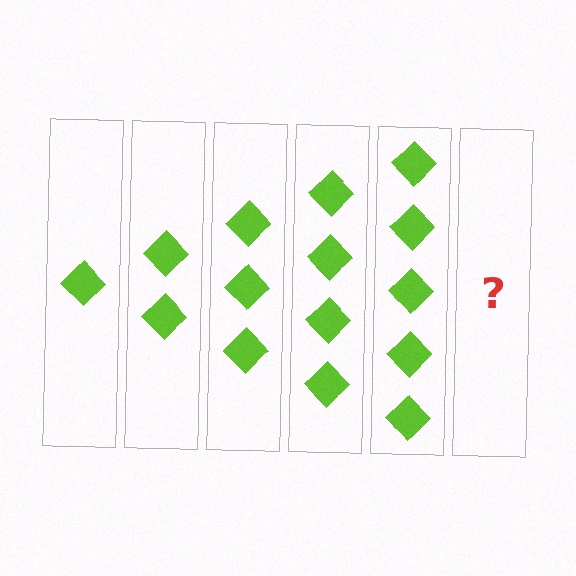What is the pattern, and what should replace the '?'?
The pattern is that each step adds one more diamond. The '?' should be 6 diamonds.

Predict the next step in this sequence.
The next step is 6 diamonds.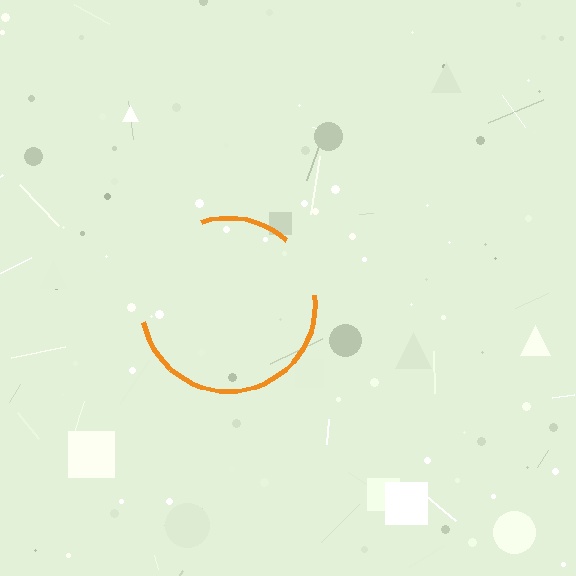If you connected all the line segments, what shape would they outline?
They would outline a circle.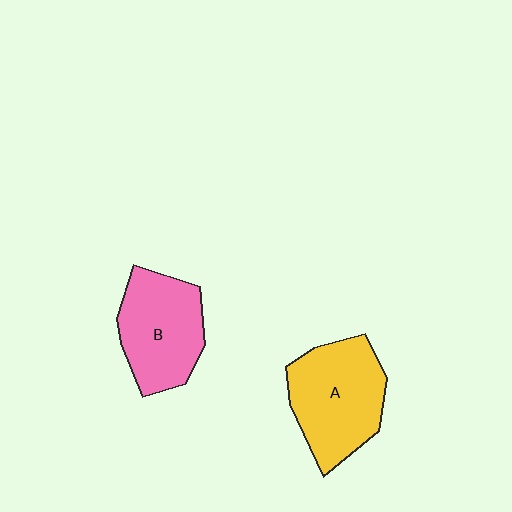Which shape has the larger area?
Shape A (yellow).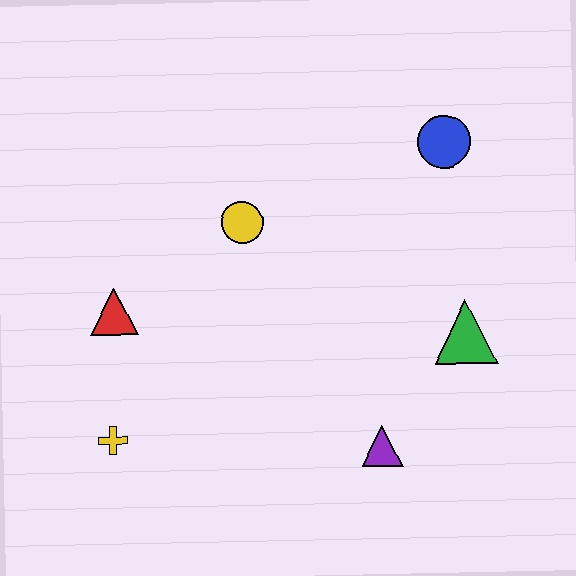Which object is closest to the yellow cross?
The red triangle is closest to the yellow cross.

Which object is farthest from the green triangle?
The yellow cross is farthest from the green triangle.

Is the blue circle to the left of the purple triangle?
No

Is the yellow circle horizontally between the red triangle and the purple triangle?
Yes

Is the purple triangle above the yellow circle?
No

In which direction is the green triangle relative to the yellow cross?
The green triangle is to the right of the yellow cross.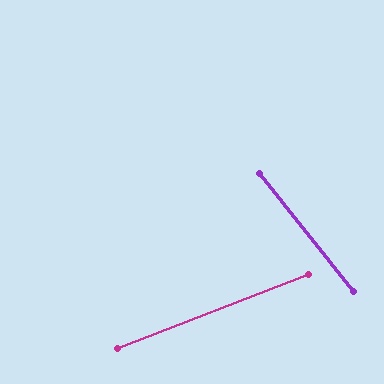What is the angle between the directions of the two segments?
Approximately 73 degrees.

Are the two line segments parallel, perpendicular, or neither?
Neither parallel nor perpendicular — they differ by about 73°.